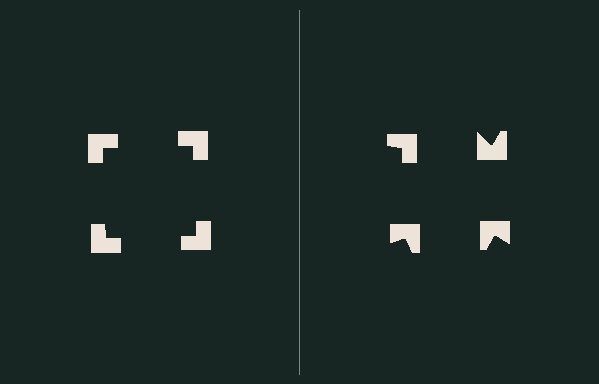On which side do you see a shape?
An illusory square appears on the left side. On the right side the wedge cuts are rotated, so no coherent shape forms.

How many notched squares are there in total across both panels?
8 — 4 on each side.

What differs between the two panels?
The notched squares are positioned identically on both sides; only the wedge orientations differ. On the left they align to a square; on the right they are misaligned.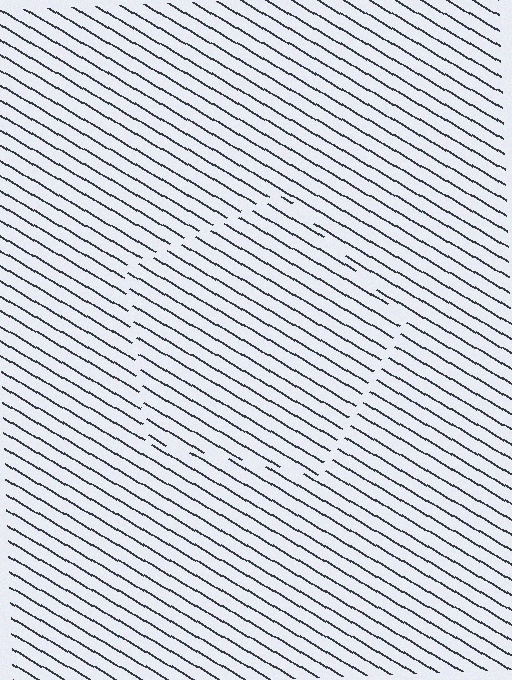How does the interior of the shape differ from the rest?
The interior of the shape contains the same grating, shifted by half a period — the contour is defined by the phase discontinuity where line-ends from the inner and outer gratings abut.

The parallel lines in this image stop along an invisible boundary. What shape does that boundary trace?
An illusory pentagon. The interior of the shape contains the same grating, shifted by half a period — the contour is defined by the phase discontinuity where line-ends from the inner and outer gratings abut.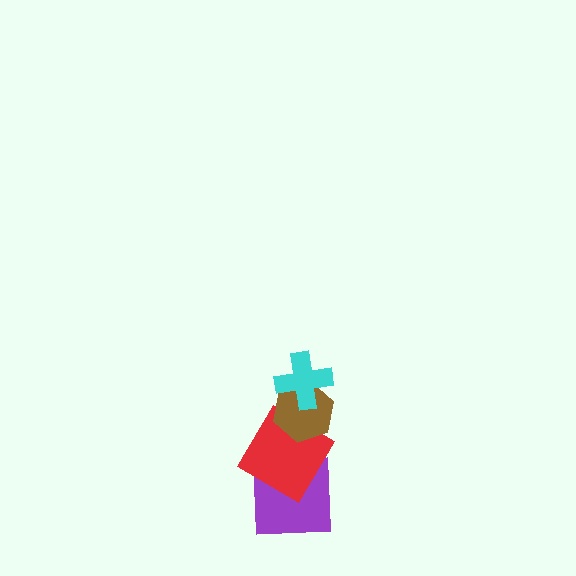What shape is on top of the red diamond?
The brown hexagon is on top of the red diamond.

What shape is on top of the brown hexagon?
The cyan cross is on top of the brown hexagon.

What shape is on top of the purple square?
The red diamond is on top of the purple square.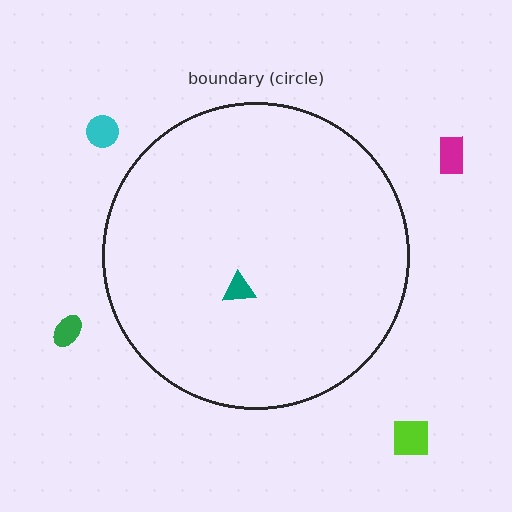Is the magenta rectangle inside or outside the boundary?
Outside.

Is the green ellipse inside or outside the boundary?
Outside.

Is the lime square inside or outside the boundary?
Outside.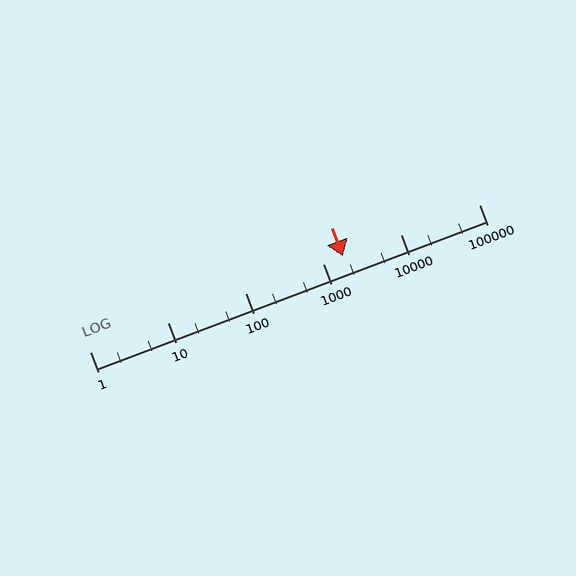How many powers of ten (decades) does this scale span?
The scale spans 5 decades, from 1 to 100000.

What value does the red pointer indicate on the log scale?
The pointer indicates approximately 1800.